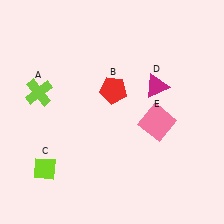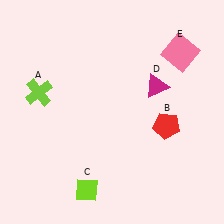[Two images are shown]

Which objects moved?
The objects that moved are: the red pentagon (B), the lime diamond (C), the pink square (E).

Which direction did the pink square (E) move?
The pink square (E) moved up.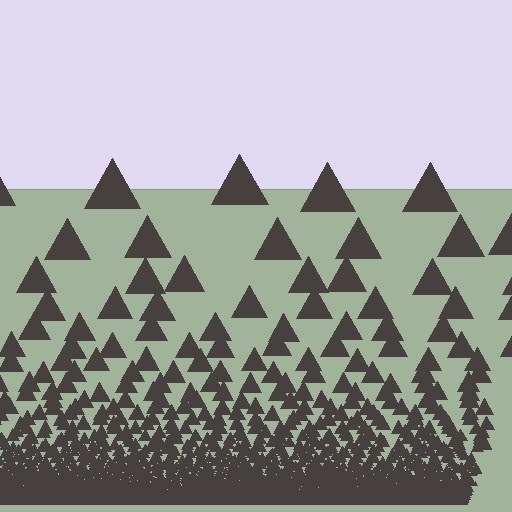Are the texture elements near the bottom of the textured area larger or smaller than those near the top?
Smaller. The gradient is inverted — elements near the bottom are smaller and denser.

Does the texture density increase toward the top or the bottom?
Density increases toward the bottom.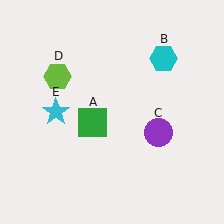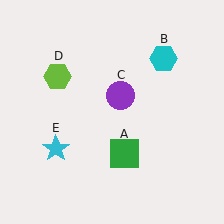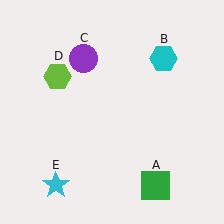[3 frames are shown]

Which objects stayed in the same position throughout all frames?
Cyan hexagon (object B) and lime hexagon (object D) remained stationary.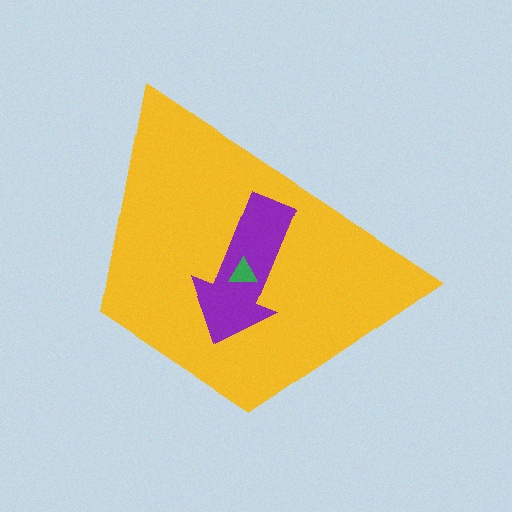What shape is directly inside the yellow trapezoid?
The purple arrow.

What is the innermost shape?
The green triangle.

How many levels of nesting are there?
3.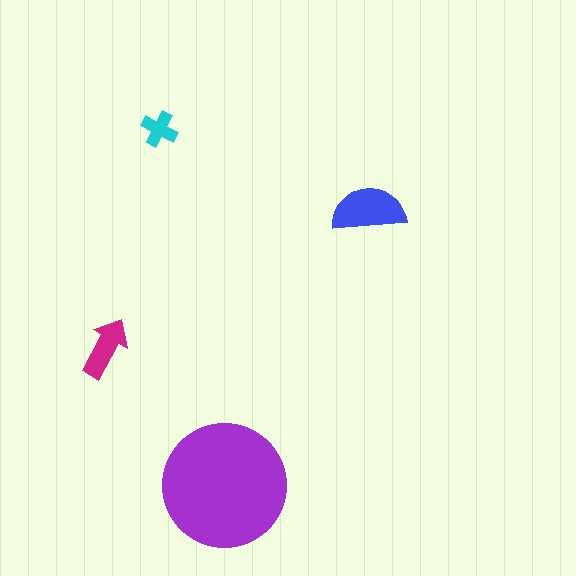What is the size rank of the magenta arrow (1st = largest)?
3rd.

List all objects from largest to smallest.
The purple circle, the blue semicircle, the magenta arrow, the cyan cross.